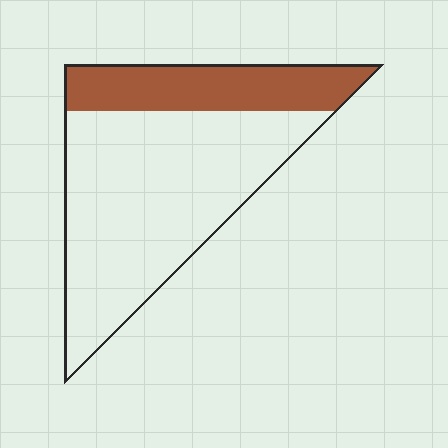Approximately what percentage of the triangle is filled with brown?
Approximately 25%.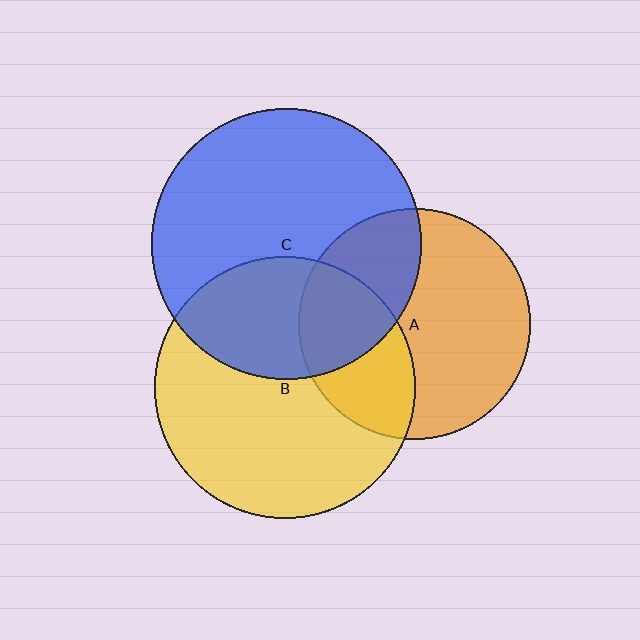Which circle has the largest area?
Circle C (blue).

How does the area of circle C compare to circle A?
Approximately 1.4 times.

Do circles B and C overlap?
Yes.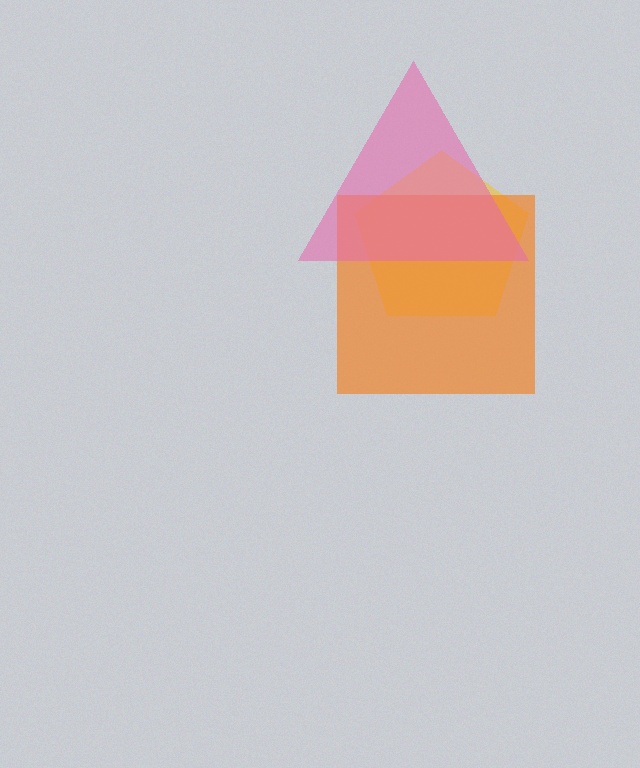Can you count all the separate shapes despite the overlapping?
Yes, there are 3 separate shapes.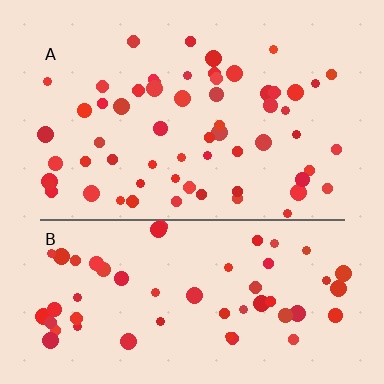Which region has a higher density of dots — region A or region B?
A (the top).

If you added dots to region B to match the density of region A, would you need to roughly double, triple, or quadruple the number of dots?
Approximately double.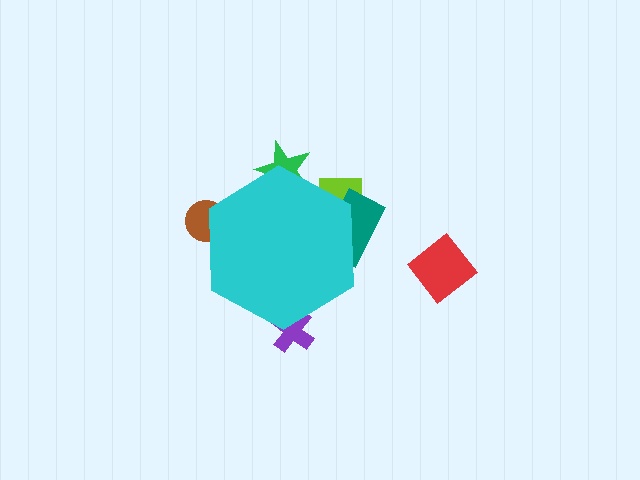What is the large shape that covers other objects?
A cyan hexagon.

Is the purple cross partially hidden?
Yes, the purple cross is partially hidden behind the cyan hexagon.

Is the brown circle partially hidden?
Yes, the brown circle is partially hidden behind the cyan hexagon.